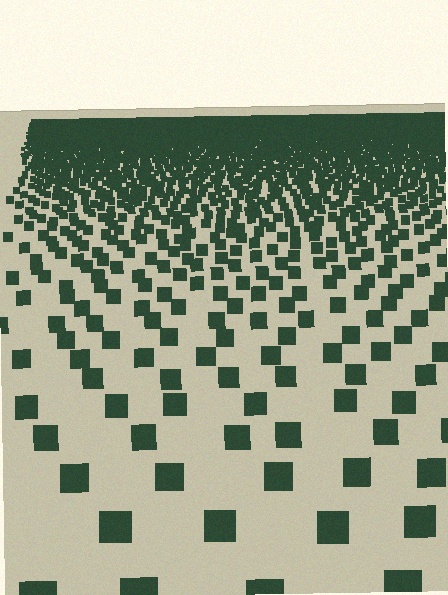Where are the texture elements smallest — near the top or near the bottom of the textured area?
Near the top.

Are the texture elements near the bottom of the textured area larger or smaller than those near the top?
Larger. Near the bottom, elements are closer to the viewer and appear at a bigger on-screen size.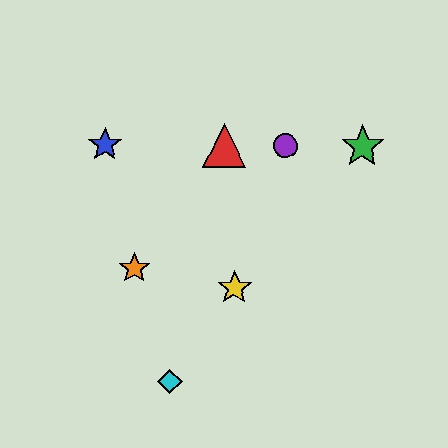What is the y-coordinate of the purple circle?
The purple circle is at y≈146.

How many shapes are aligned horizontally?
4 shapes (the red triangle, the blue star, the green star, the purple circle) are aligned horizontally.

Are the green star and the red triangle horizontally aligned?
Yes, both are at y≈147.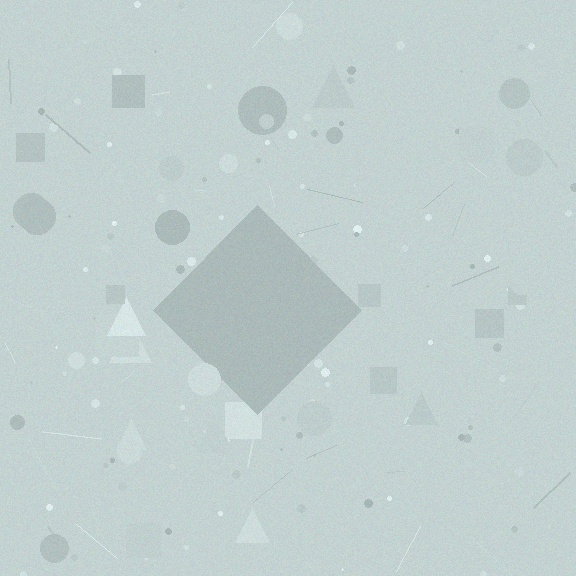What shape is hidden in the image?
A diamond is hidden in the image.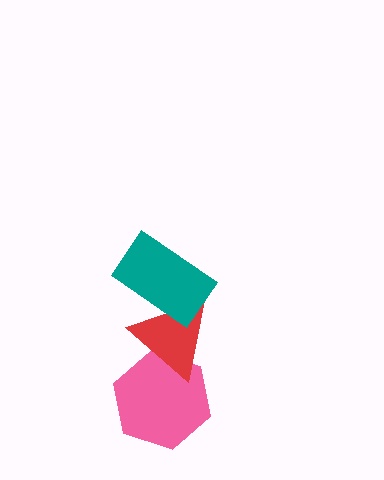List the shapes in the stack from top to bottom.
From top to bottom: the teal rectangle, the red triangle, the pink hexagon.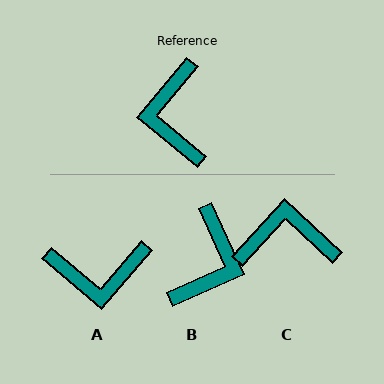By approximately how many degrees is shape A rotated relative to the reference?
Approximately 89 degrees counter-clockwise.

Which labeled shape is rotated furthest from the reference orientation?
B, about 154 degrees away.